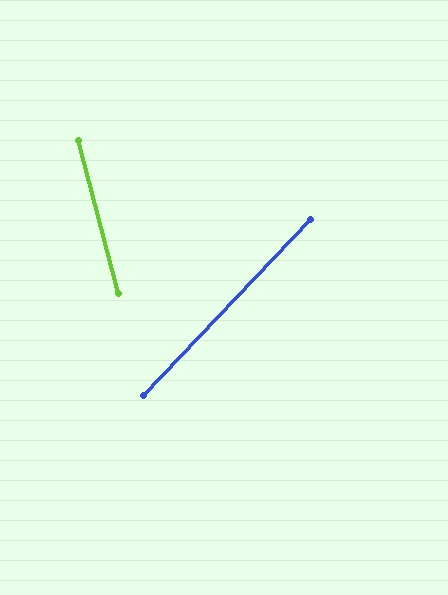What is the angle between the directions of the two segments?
Approximately 58 degrees.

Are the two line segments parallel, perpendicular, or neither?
Neither parallel nor perpendicular — they differ by about 58°.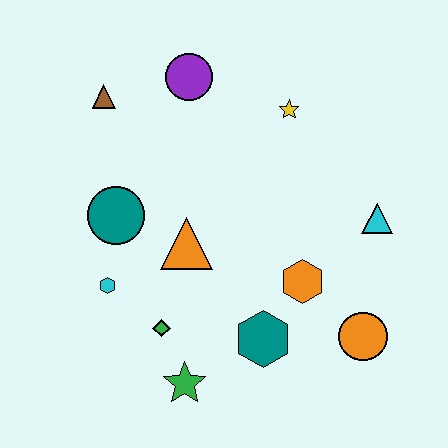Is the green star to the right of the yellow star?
No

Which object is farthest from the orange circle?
The brown triangle is farthest from the orange circle.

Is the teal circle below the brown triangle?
Yes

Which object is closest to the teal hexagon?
The orange hexagon is closest to the teal hexagon.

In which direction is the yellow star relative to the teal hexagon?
The yellow star is above the teal hexagon.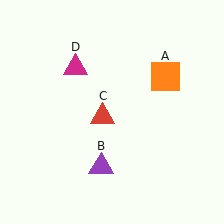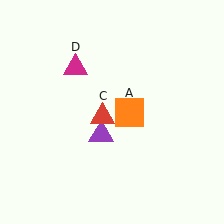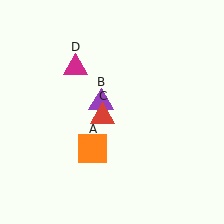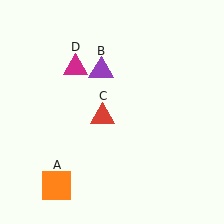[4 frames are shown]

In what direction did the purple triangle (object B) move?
The purple triangle (object B) moved up.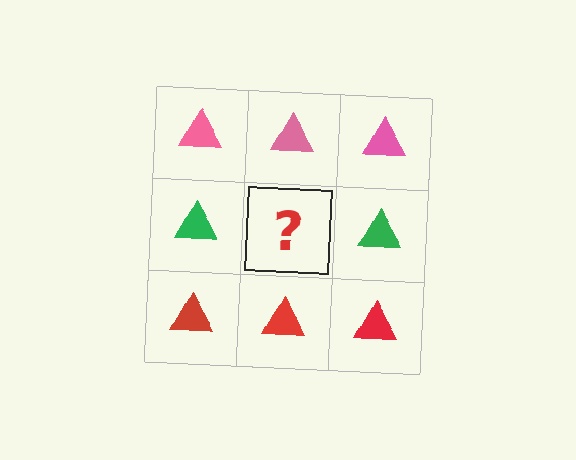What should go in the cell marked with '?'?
The missing cell should contain a green triangle.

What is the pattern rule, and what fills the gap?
The rule is that each row has a consistent color. The gap should be filled with a green triangle.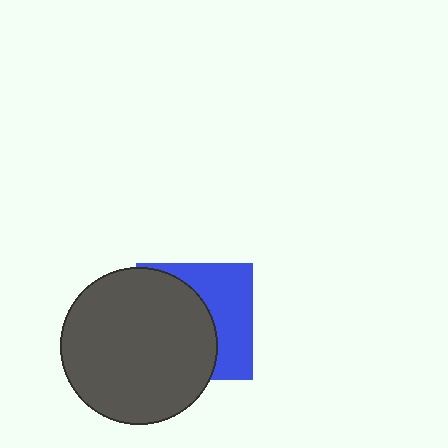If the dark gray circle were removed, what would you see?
You would see the complete blue square.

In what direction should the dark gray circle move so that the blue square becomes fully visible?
The dark gray circle should move left. That is the shortest direction to clear the overlap and leave the blue square fully visible.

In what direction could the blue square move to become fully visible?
The blue square could move right. That would shift it out from behind the dark gray circle entirely.